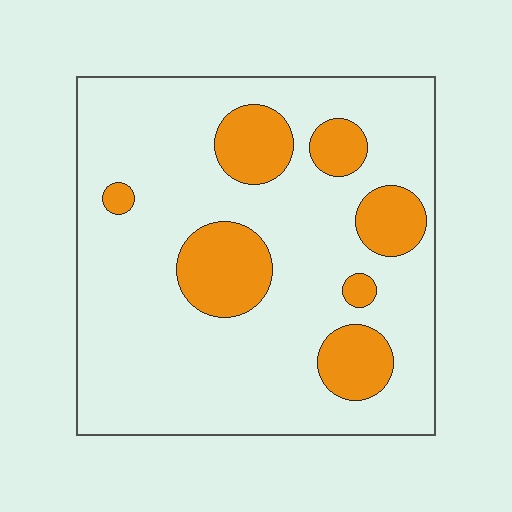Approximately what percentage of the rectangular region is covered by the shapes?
Approximately 20%.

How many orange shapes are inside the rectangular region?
7.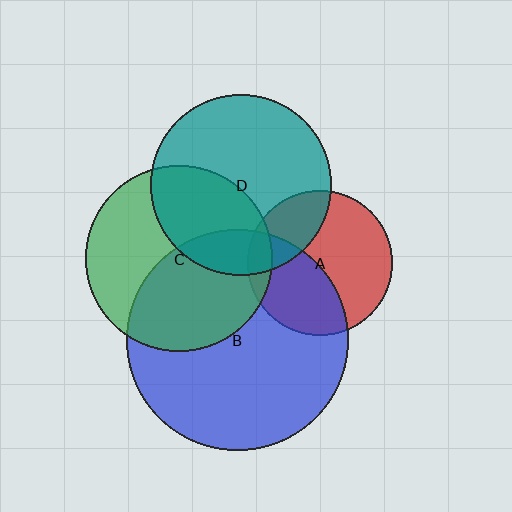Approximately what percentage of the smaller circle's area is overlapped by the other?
Approximately 25%.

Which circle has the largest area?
Circle B (blue).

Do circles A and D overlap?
Yes.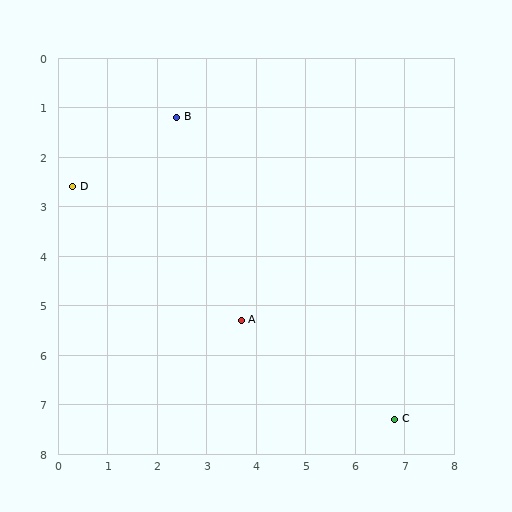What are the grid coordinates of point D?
Point D is at approximately (0.3, 2.6).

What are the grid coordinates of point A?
Point A is at approximately (3.7, 5.3).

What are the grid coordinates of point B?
Point B is at approximately (2.4, 1.2).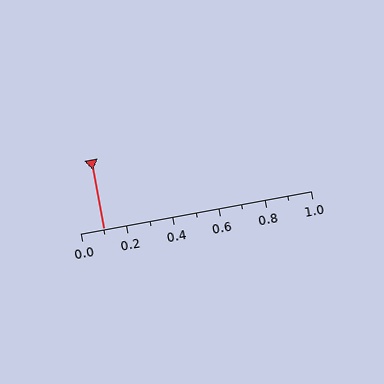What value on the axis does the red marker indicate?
The marker indicates approximately 0.1.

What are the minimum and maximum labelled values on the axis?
The axis runs from 0.0 to 1.0.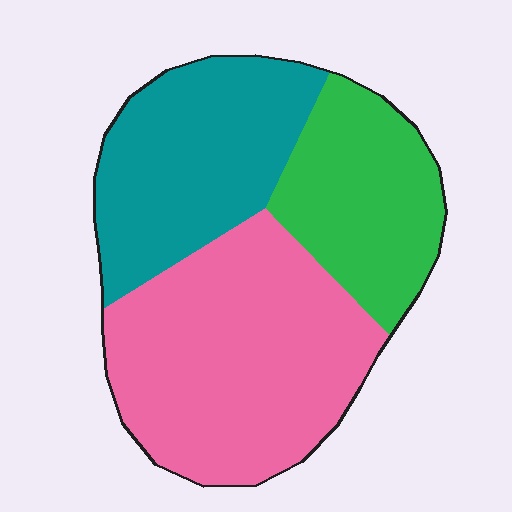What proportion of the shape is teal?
Teal covers roughly 30% of the shape.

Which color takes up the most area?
Pink, at roughly 45%.